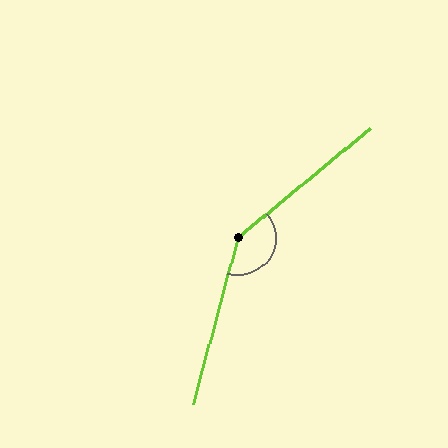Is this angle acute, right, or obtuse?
It is obtuse.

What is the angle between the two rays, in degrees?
Approximately 145 degrees.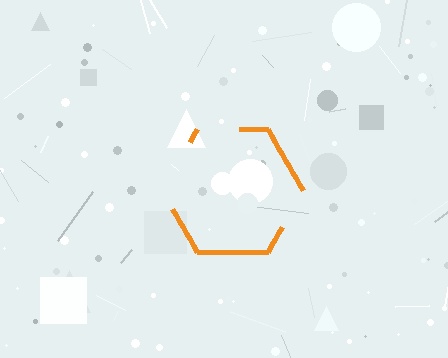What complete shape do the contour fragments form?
The contour fragments form a hexagon.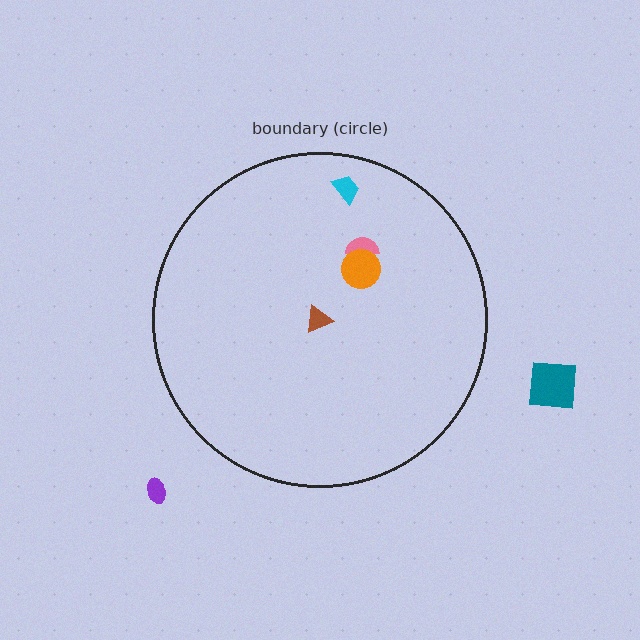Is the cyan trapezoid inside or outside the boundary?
Inside.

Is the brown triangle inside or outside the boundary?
Inside.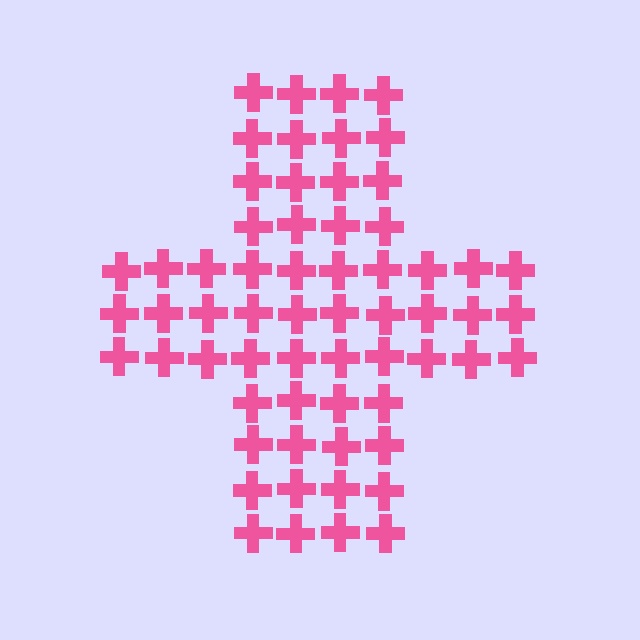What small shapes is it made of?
It is made of small crosses.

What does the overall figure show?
The overall figure shows a cross.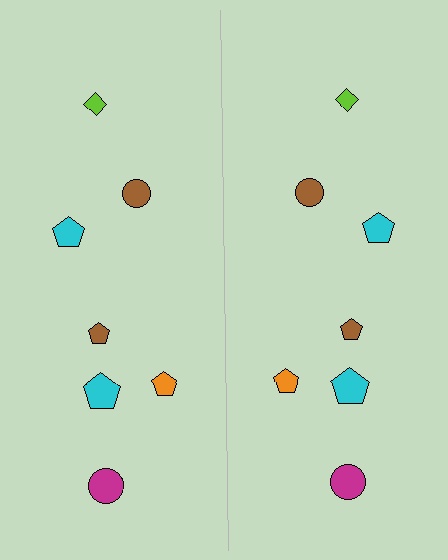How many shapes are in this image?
There are 14 shapes in this image.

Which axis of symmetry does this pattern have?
The pattern has a vertical axis of symmetry running through the center of the image.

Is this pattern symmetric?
Yes, this pattern has bilateral (reflection) symmetry.